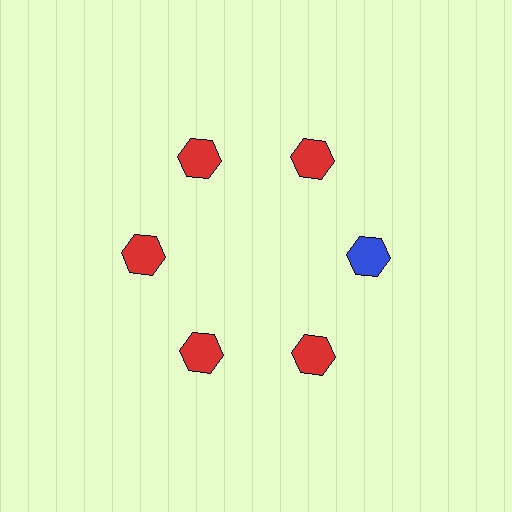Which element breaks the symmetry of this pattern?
The blue hexagon at roughly the 3 o'clock position breaks the symmetry. All other shapes are red hexagons.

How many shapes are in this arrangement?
There are 6 shapes arranged in a ring pattern.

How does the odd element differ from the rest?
It has a different color: blue instead of red.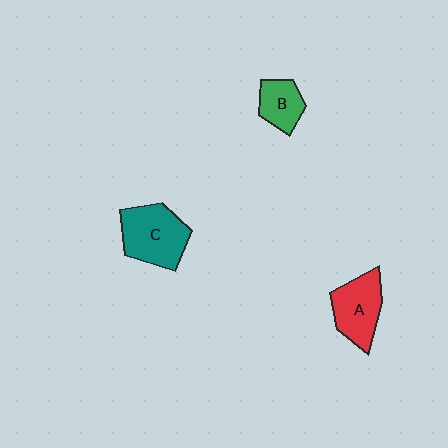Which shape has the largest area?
Shape C (teal).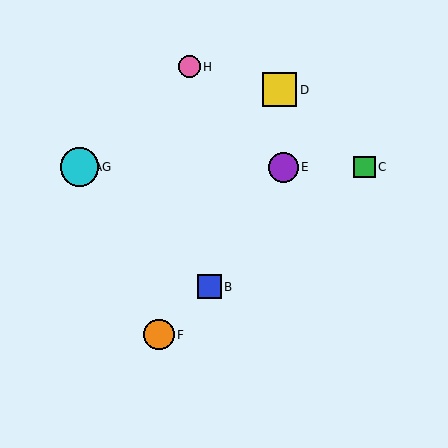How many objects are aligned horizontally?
4 objects (A, C, E, G) are aligned horizontally.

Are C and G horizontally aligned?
Yes, both are at y≈167.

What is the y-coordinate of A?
Object A is at y≈167.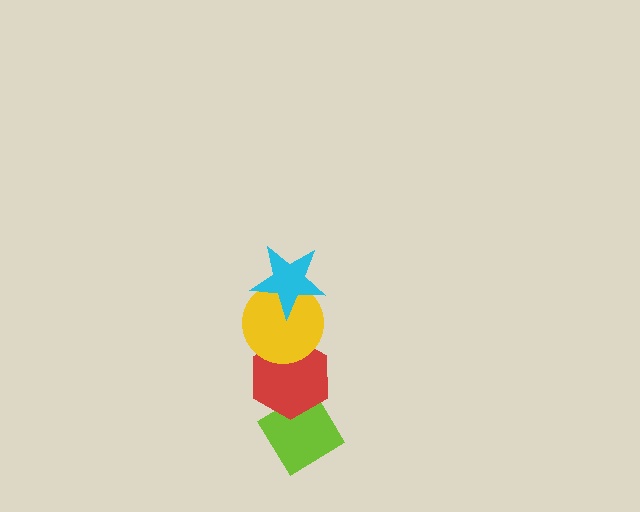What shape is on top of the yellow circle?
The cyan star is on top of the yellow circle.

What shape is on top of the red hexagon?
The yellow circle is on top of the red hexagon.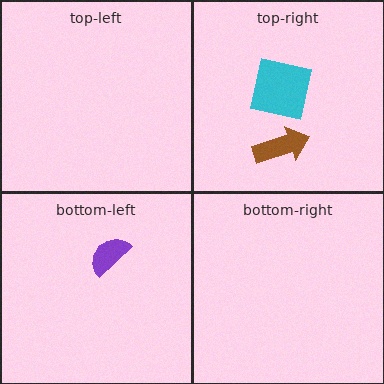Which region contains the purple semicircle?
The bottom-left region.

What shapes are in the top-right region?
The brown arrow, the cyan square.